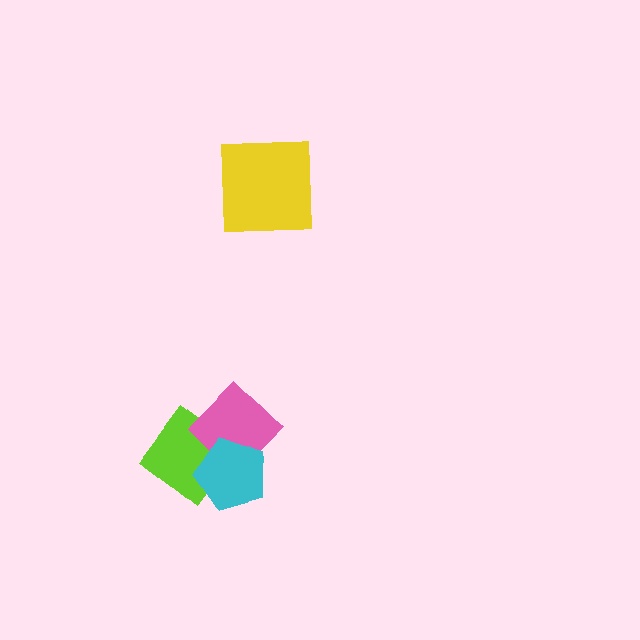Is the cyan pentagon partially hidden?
No, no other shape covers it.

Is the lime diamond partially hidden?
Yes, it is partially covered by another shape.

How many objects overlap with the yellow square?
0 objects overlap with the yellow square.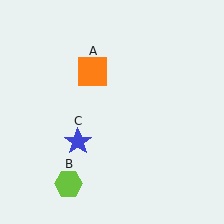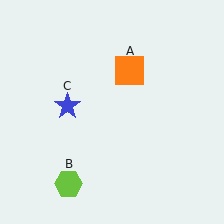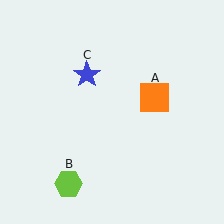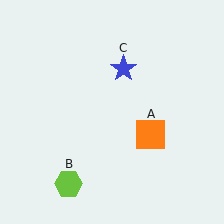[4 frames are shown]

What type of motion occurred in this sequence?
The orange square (object A), blue star (object C) rotated clockwise around the center of the scene.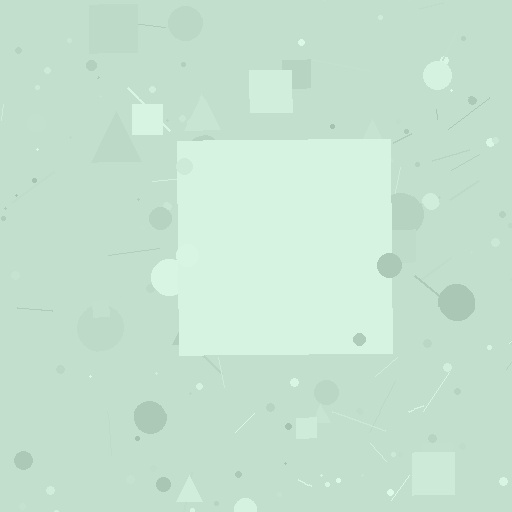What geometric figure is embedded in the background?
A square is embedded in the background.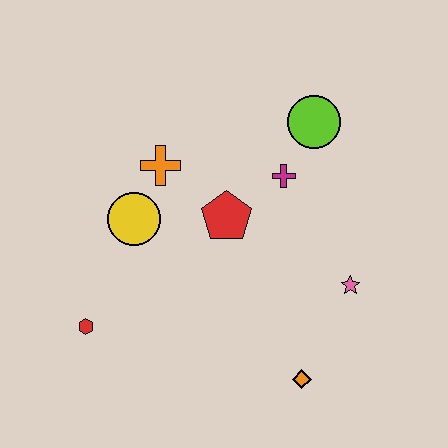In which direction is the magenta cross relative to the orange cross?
The magenta cross is to the right of the orange cross.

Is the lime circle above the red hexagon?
Yes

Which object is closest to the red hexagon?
The yellow circle is closest to the red hexagon.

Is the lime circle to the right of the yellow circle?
Yes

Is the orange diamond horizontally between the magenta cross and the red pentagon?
No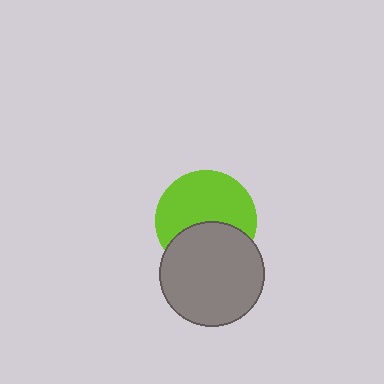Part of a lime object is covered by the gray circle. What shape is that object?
It is a circle.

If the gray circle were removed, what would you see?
You would see the complete lime circle.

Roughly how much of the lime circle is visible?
About half of it is visible (roughly 61%).